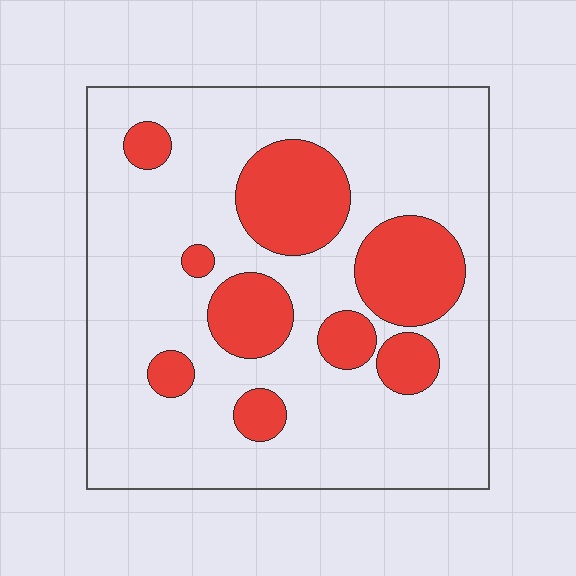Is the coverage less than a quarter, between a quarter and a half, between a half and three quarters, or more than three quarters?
Less than a quarter.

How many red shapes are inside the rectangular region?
9.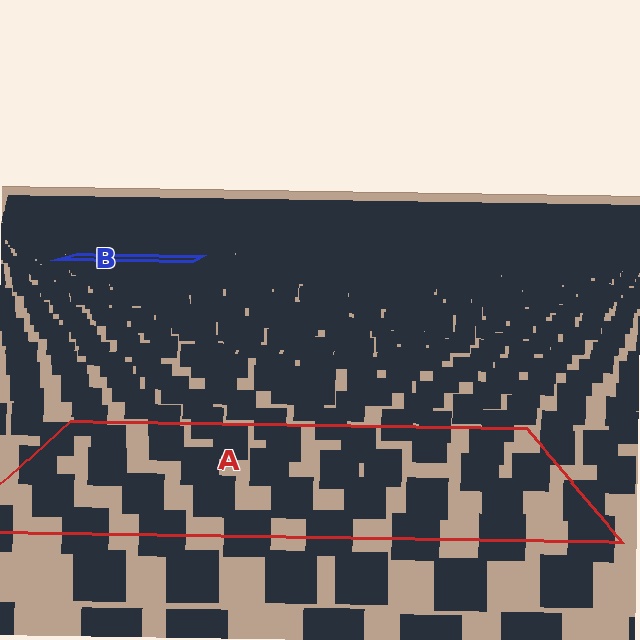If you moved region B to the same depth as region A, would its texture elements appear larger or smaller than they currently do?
They would appear larger. At a closer depth, the same texture elements are projected at a bigger on-screen size.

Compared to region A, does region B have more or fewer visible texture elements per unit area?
Region B has more texture elements per unit area — they are packed more densely because it is farther away.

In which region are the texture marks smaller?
The texture marks are smaller in region B, because it is farther away.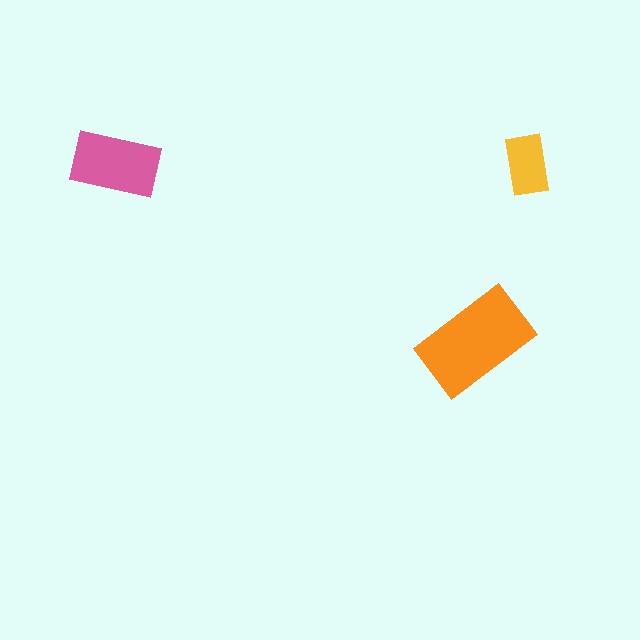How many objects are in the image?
There are 3 objects in the image.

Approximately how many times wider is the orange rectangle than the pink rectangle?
About 1.5 times wider.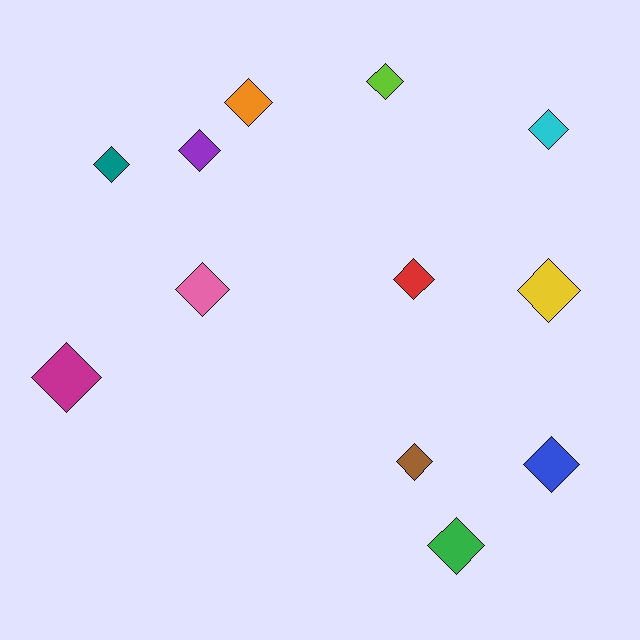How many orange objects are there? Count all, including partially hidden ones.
There is 1 orange object.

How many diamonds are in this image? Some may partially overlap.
There are 12 diamonds.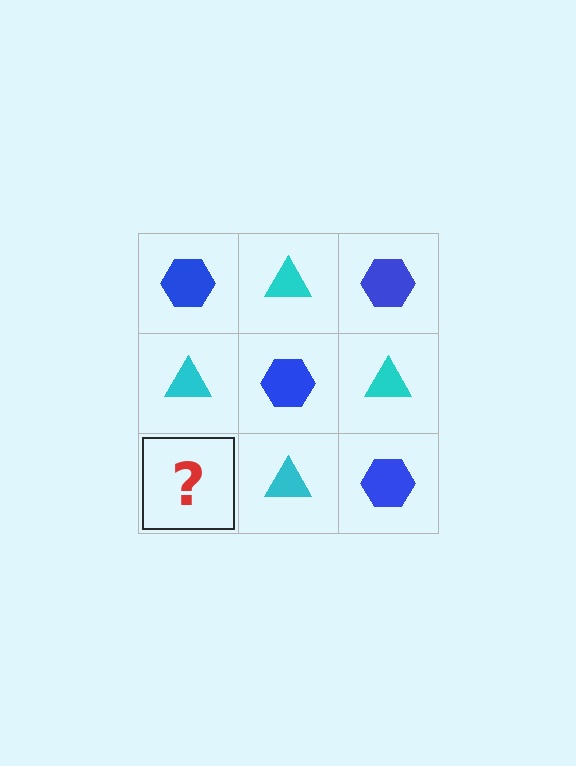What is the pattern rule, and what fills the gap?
The rule is that it alternates blue hexagon and cyan triangle in a checkerboard pattern. The gap should be filled with a blue hexagon.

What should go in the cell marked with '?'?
The missing cell should contain a blue hexagon.